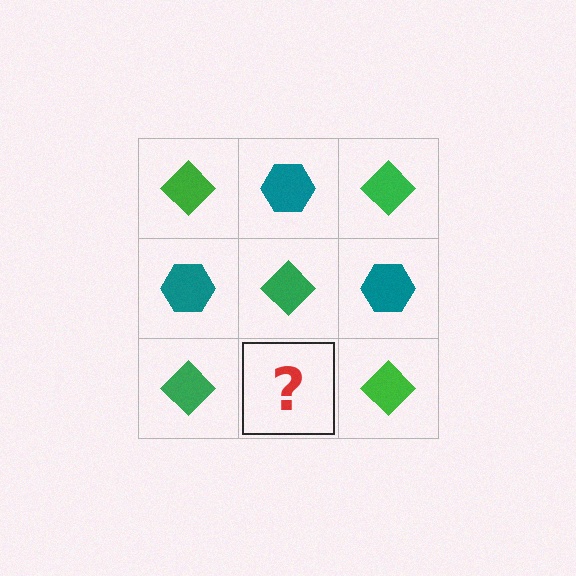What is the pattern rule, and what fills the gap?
The rule is that it alternates green diamond and teal hexagon in a checkerboard pattern. The gap should be filled with a teal hexagon.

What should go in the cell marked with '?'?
The missing cell should contain a teal hexagon.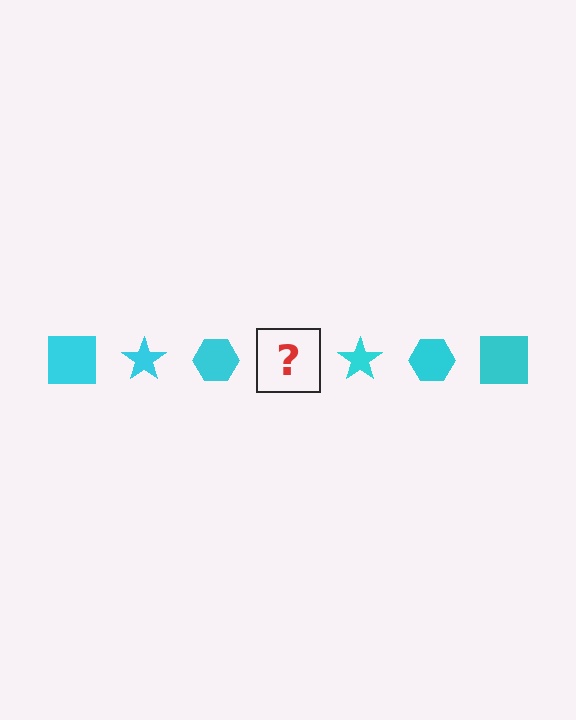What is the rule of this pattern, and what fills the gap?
The rule is that the pattern cycles through square, star, hexagon shapes in cyan. The gap should be filled with a cyan square.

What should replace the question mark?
The question mark should be replaced with a cyan square.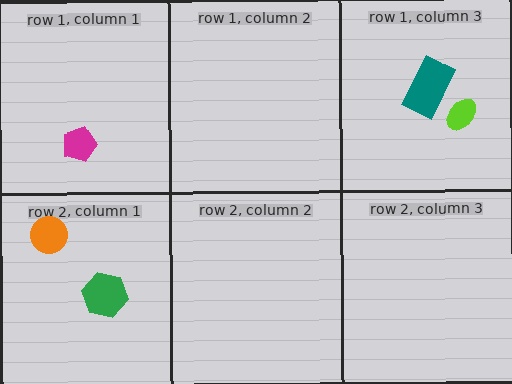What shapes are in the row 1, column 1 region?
The magenta pentagon.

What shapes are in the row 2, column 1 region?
The orange circle, the green hexagon.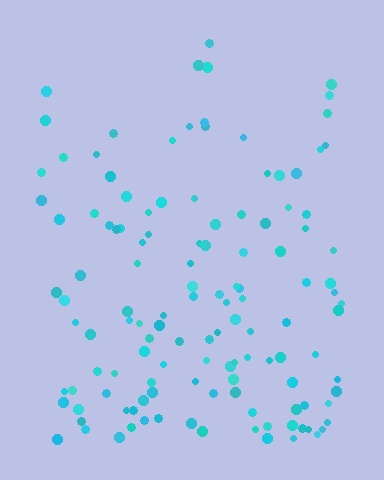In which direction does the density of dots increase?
From top to bottom, with the bottom side densest.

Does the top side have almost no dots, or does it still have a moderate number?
Still a moderate number, just noticeably fewer than the bottom.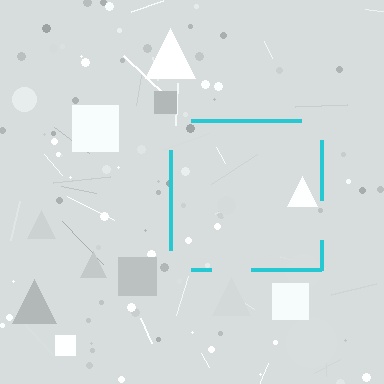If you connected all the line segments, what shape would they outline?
They would outline a square.